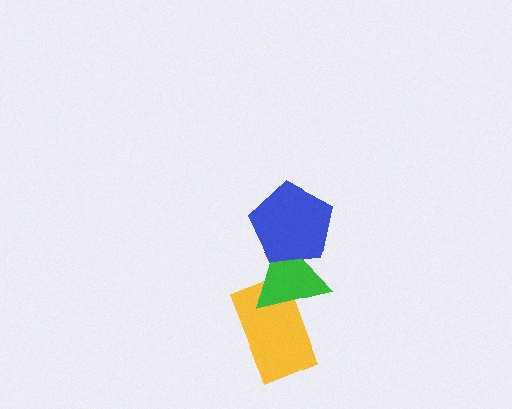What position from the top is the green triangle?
The green triangle is 2nd from the top.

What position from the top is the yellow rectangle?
The yellow rectangle is 3rd from the top.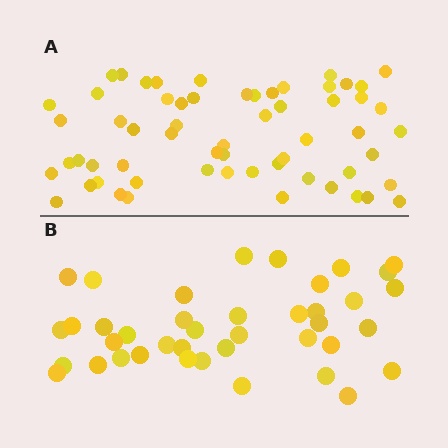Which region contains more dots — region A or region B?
Region A (the top region) has more dots.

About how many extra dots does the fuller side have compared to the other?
Region A has approximately 20 more dots than region B.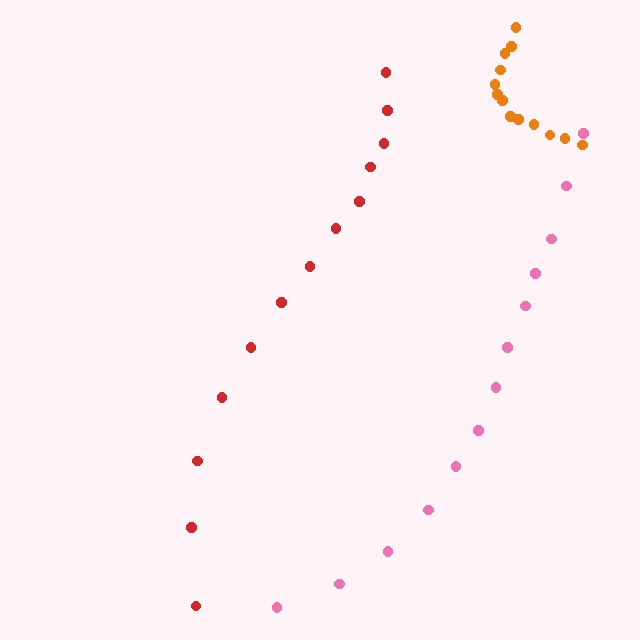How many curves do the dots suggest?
There are 3 distinct paths.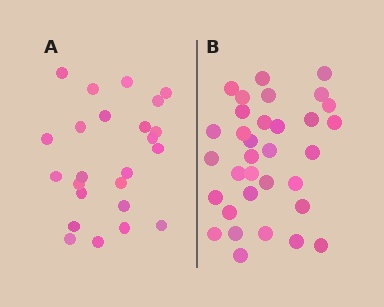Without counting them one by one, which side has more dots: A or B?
Region B (the right region) has more dots.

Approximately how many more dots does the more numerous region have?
Region B has roughly 8 or so more dots than region A.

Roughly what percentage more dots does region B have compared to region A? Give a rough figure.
About 40% more.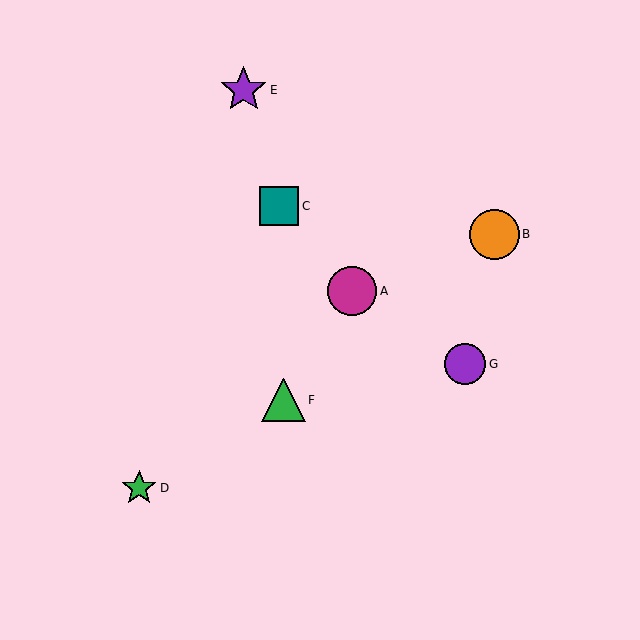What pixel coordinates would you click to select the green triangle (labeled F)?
Click at (283, 400) to select the green triangle F.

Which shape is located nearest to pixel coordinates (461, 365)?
The purple circle (labeled G) at (465, 364) is nearest to that location.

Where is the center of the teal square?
The center of the teal square is at (279, 206).